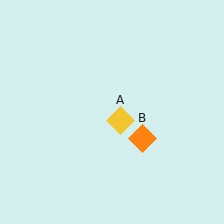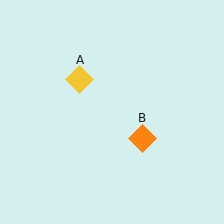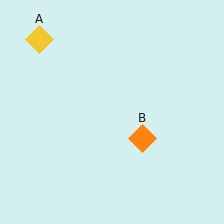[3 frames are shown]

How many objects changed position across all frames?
1 object changed position: yellow diamond (object A).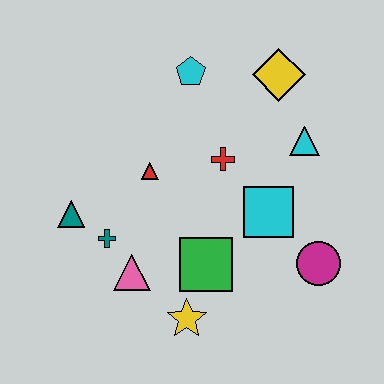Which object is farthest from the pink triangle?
The yellow diamond is farthest from the pink triangle.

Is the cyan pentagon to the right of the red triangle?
Yes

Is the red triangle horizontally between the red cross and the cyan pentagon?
No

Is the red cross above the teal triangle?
Yes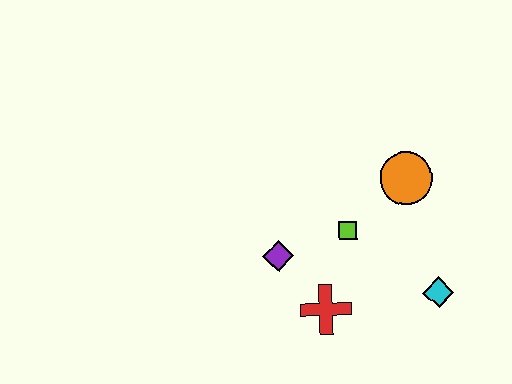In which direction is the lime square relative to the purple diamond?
The lime square is to the right of the purple diamond.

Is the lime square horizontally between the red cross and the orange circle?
Yes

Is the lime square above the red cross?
Yes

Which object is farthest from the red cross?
The orange circle is farthest from the red cross.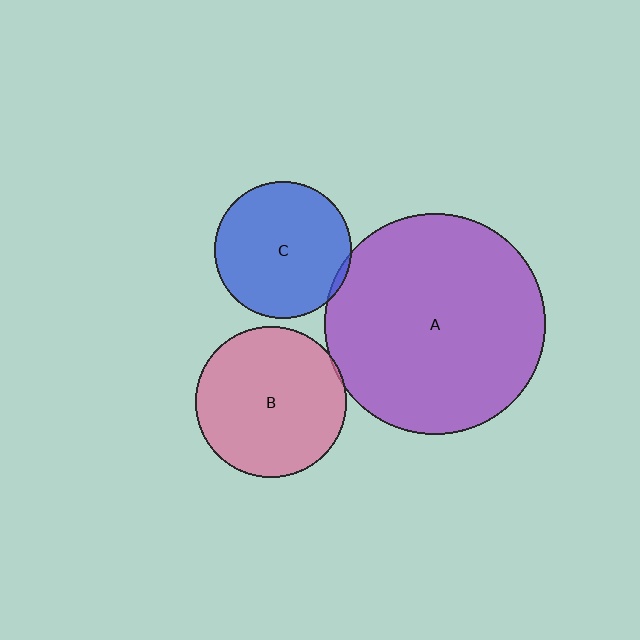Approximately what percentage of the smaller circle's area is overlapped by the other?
Approximately 5%.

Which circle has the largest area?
Circle A (purple).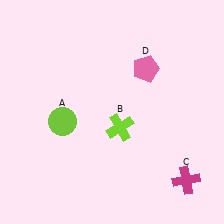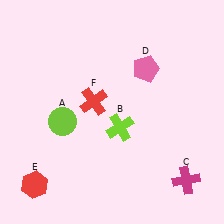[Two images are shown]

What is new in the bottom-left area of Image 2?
A red hexagon (E) was added in the bottom-left area of Image 2.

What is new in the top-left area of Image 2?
A red cross (F) was added in the top-left area of Image 2.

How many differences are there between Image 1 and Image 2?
There are 2 differences between the two images.